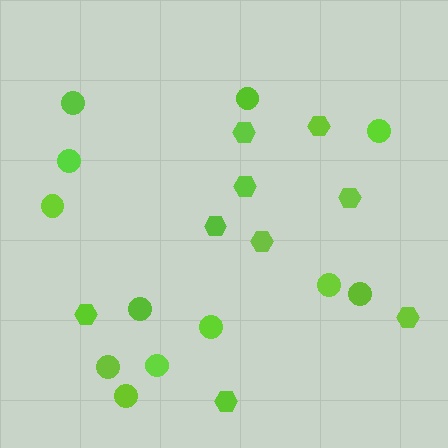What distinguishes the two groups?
There are 2 groups: one group of circles (12) and one group of hexagons (9).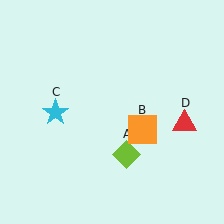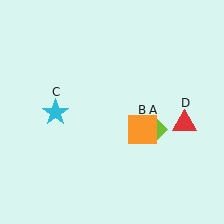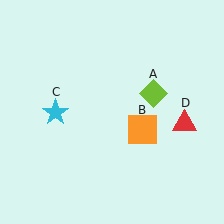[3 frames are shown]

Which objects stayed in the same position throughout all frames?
Orange square (object B) and cyan star (object C) and red triangle (object D) remained stationary.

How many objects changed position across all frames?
1 object changed position: lime diamond (object A).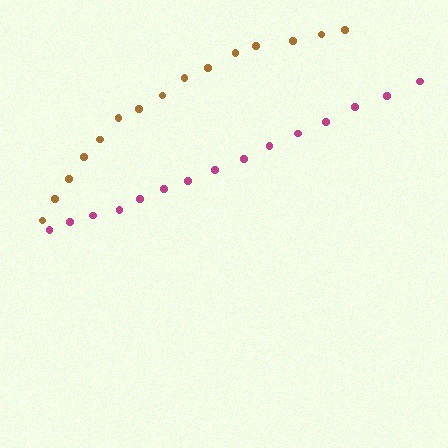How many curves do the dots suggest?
There are 2 distinct paths.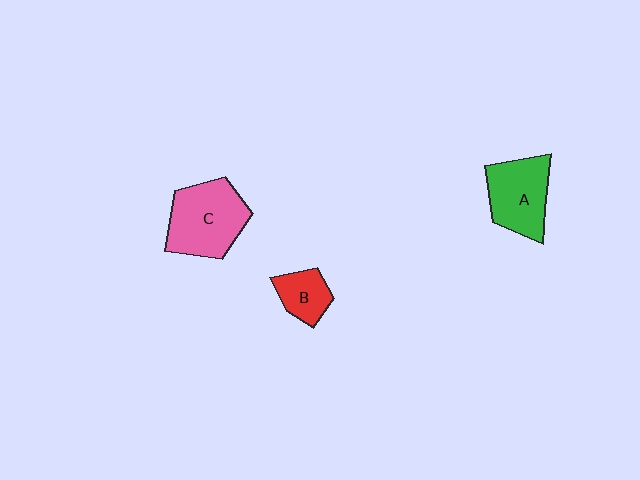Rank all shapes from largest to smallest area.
From largest to smallest: C (pink), A (green), B (red).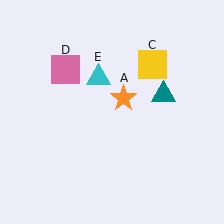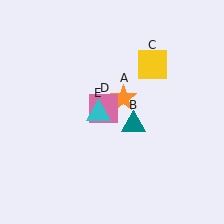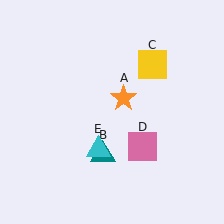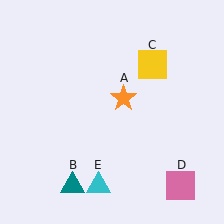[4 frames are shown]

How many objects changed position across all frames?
3 objects changed position: teal triangle (object B), pink square (object D), cyan triangle (object E).